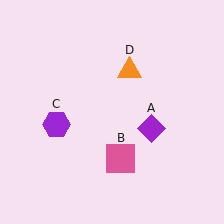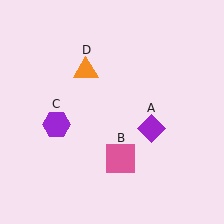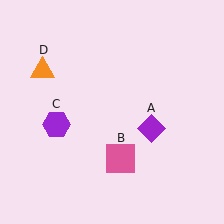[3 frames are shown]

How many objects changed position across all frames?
1 object changed position: orange triangle (object D).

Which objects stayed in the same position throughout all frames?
Purple diamond (object A) and pink square (object B) and purple hexagon (object C) remained stationary.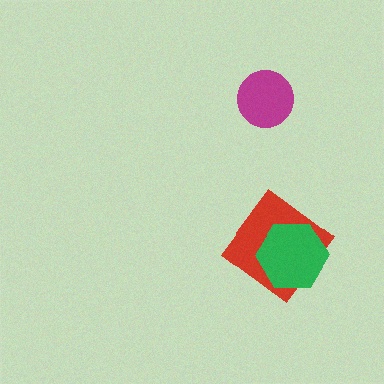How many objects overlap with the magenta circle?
0 objects overlap with the magenta circle.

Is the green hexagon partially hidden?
No, no other shape covers it.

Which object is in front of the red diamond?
The green hexagon is in front of the red diamond.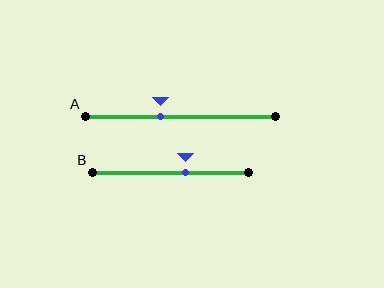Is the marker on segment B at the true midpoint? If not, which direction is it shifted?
No, the marker on segment B is shifted to the right by about 9% of the segment length.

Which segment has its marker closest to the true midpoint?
Segment B has its marker closest to the true midpoint.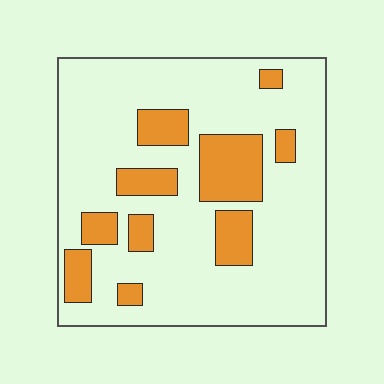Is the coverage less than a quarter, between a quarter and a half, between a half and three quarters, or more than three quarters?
Less than a quarter.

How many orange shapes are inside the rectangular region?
10.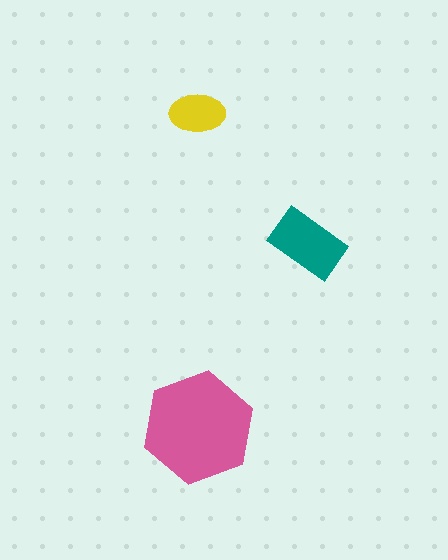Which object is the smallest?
The yellow ellipse.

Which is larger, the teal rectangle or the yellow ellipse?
The teal rectangle.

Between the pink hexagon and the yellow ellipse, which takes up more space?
The pink hexagon.